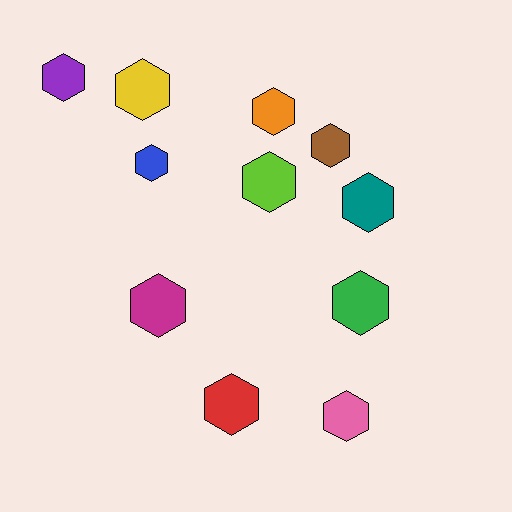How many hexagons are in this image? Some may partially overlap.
There are 11 hexagons.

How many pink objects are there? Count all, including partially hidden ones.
There is 1 pink object.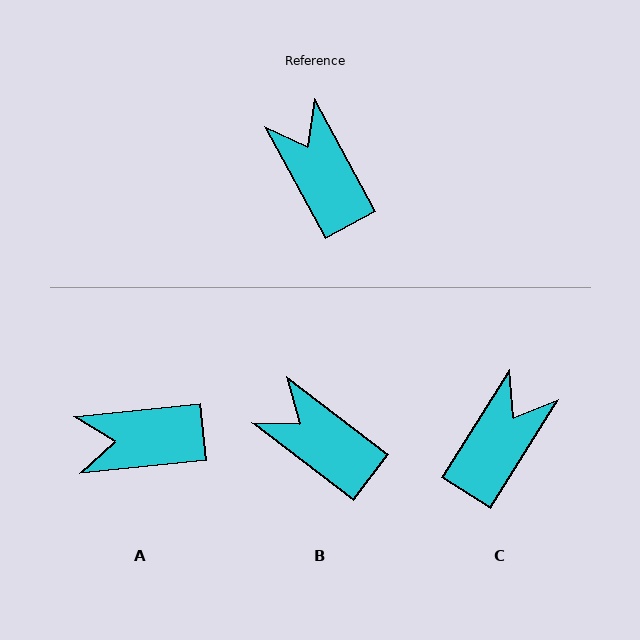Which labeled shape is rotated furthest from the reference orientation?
A, about 67 degrees away.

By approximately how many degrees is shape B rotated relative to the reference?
Approximately 24 degrees counter-clockwise.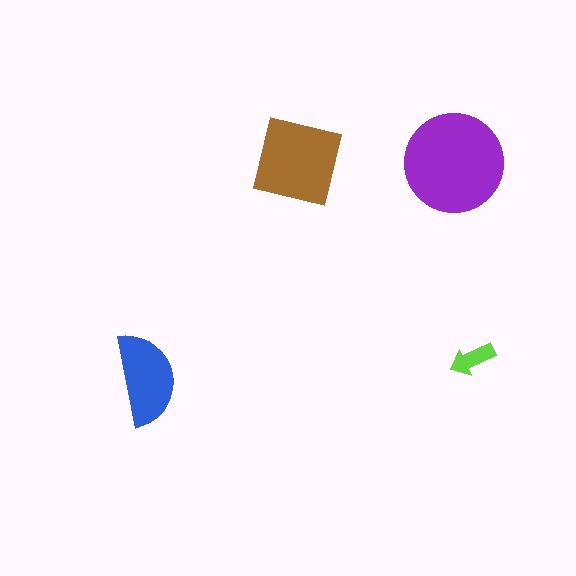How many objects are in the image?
There are 4 objects in the image.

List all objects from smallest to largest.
The lime arrow, the blue semicircle, the brown square, the purple circle.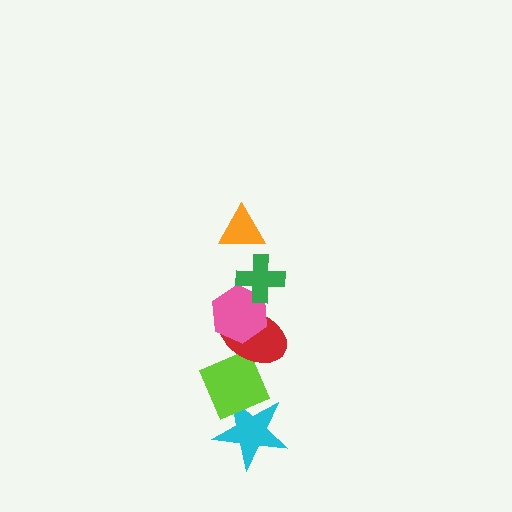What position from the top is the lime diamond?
The lime diamond is 5th from the top.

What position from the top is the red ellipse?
The red ellipse is 4th from the top.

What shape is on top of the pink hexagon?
The green cross is on top of the pink hexagon.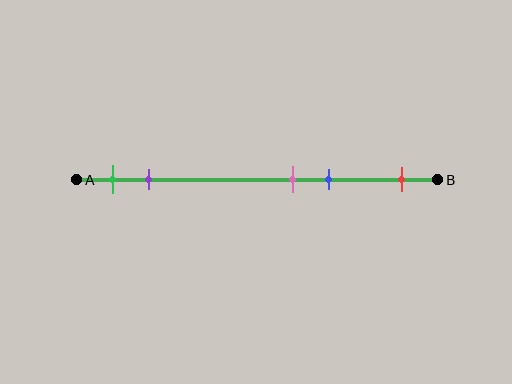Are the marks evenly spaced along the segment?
No, the marks are not evenly spaced.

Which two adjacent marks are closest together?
The pink and blue marks are the closest adjacent pair.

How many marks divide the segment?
There are 5 marks dividing the segment.